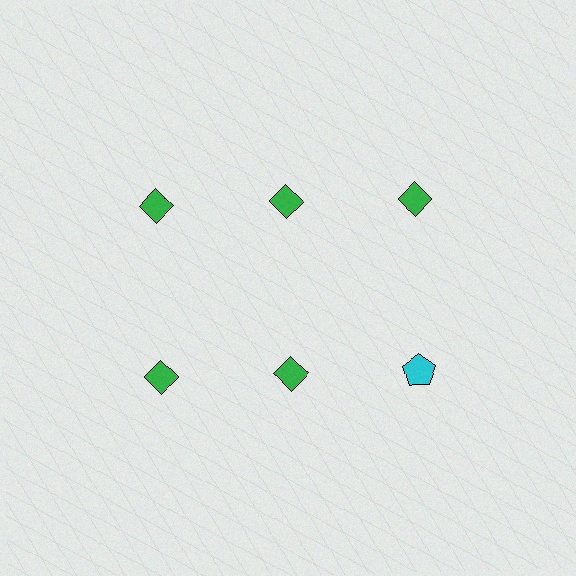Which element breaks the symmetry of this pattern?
The cyan pentagon in the second row, center column breaks the symmetry. All other shapes are green diamonds.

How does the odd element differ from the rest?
It differs in both color (cyan instead of green) and shape (pentagon instead of diamond).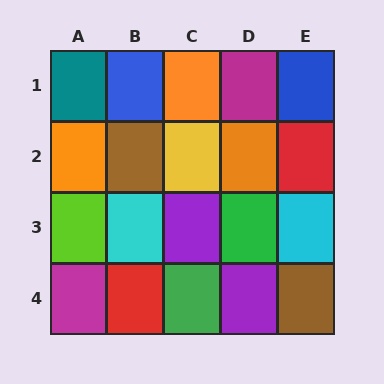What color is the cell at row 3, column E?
Cyan.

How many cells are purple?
2 cells are purple.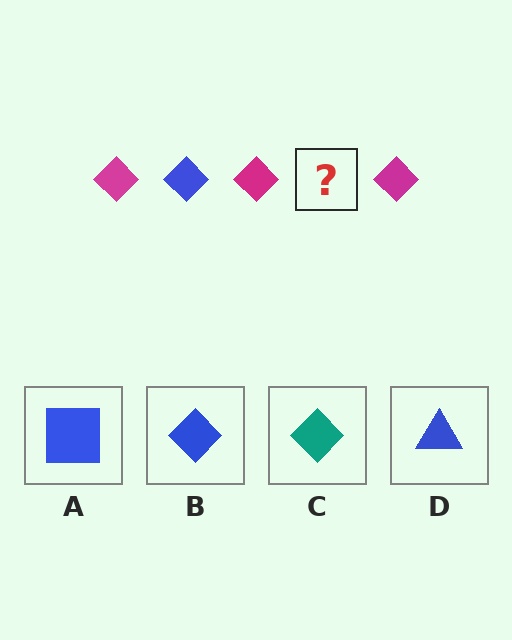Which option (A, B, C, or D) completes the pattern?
B.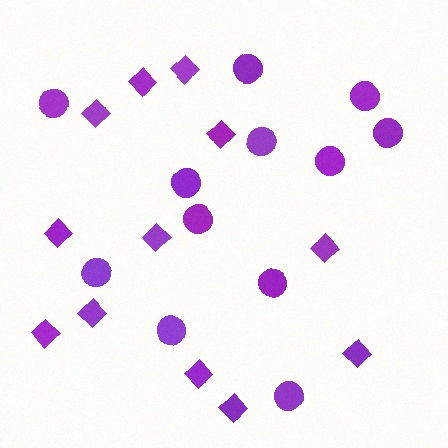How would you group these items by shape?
There are 2 groups: one group of circles (12) and one group of diamonds (12).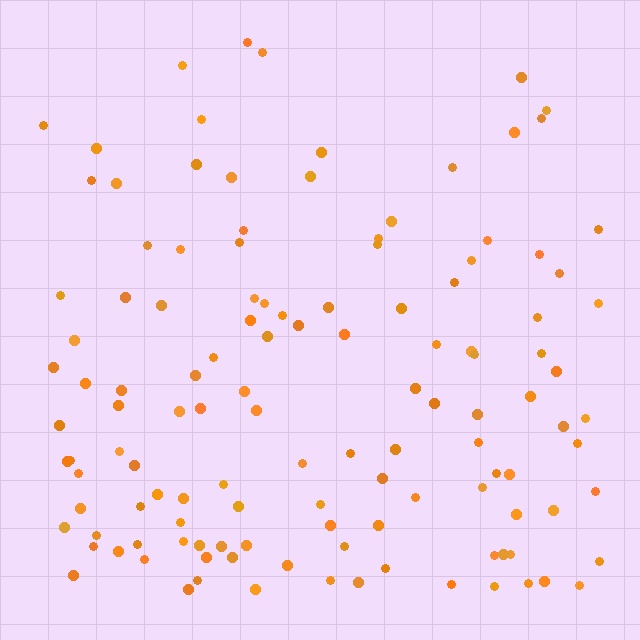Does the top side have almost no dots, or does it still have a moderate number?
Still a moderate number, just noticeably fewer than the bottom.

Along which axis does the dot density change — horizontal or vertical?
Vertical.